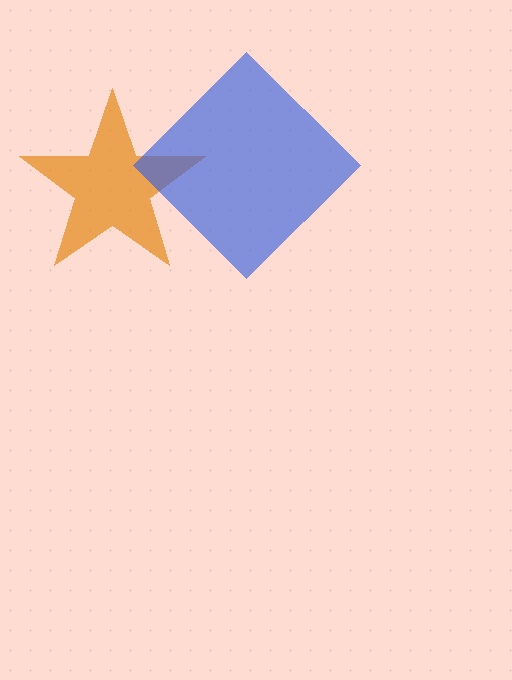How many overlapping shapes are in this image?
There are 2 overlapping shapes in the image.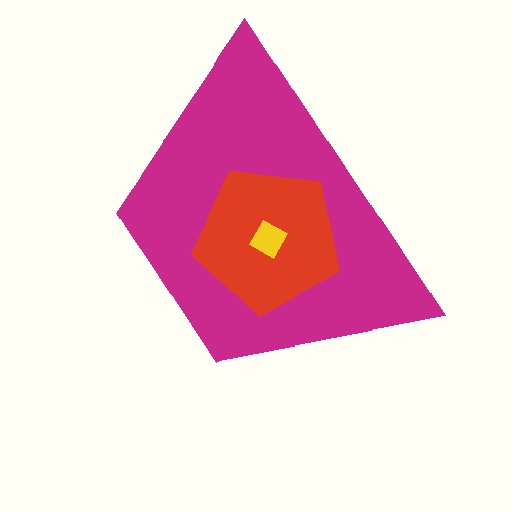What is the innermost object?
The yellow diamond.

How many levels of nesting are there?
3.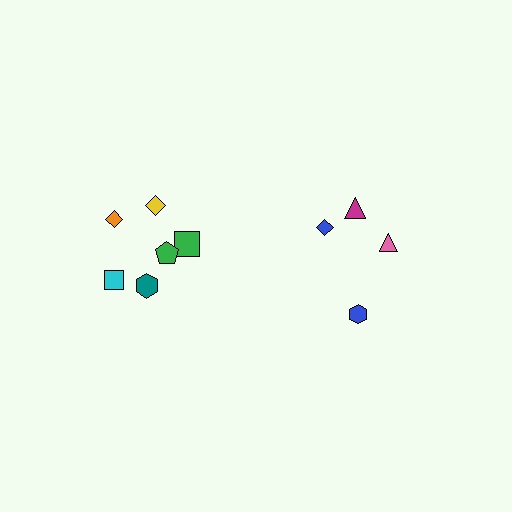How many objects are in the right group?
There are 4 objects.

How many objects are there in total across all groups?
There are 10 objects.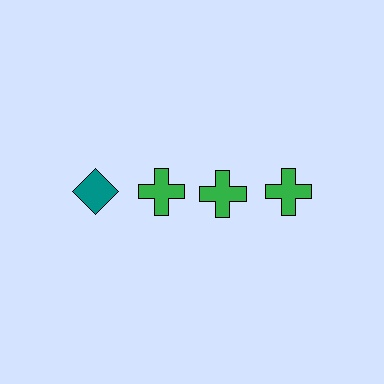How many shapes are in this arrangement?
There are 4 shapes arranged in a grid pattern.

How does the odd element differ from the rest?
It differs in both color (teal instead of green) and shape (diamond instead of cross).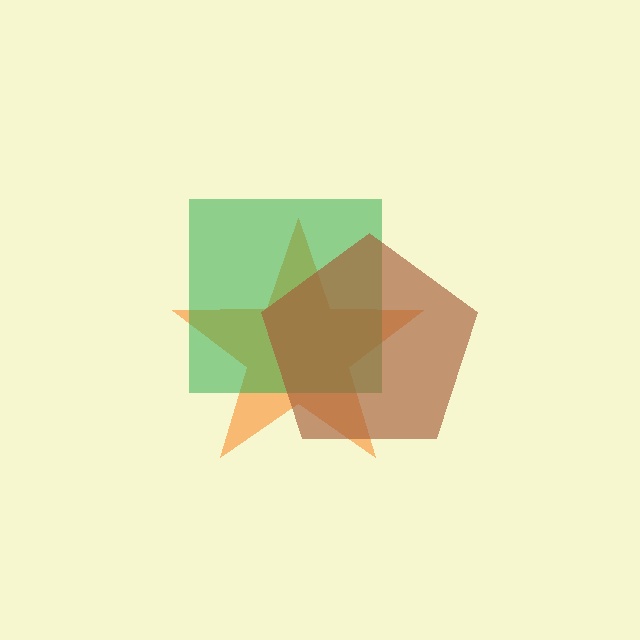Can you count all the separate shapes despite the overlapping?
Yes, there are 3 separate shapes.